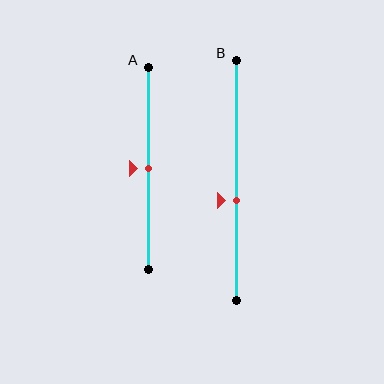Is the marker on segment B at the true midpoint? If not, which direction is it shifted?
No, the marker on segment B is shifted downward by about 8% of the segment length.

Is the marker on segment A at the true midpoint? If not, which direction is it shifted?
Yes, the marker on segment A is at the true midpoint.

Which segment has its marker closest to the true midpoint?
Segment A has its marker closest to the true midpoint.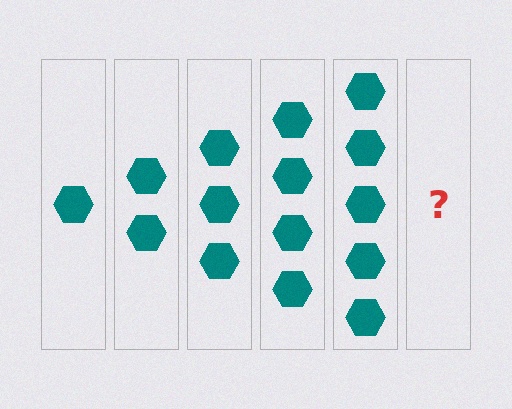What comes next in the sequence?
The next element should be 6 hexagons.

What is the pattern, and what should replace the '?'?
The pattern is that each step adds one more hexagon. The '?' should be 6 hexagons.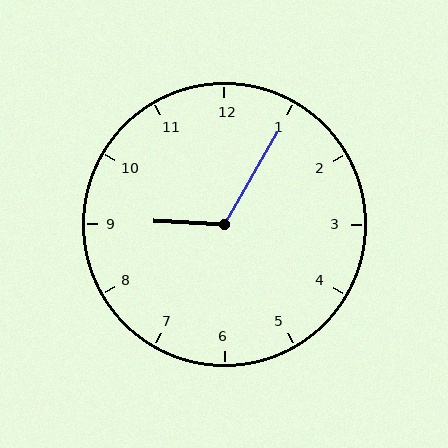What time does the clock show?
9:05.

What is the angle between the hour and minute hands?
Approximately 118 degrees.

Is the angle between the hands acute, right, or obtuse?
It is obtuse.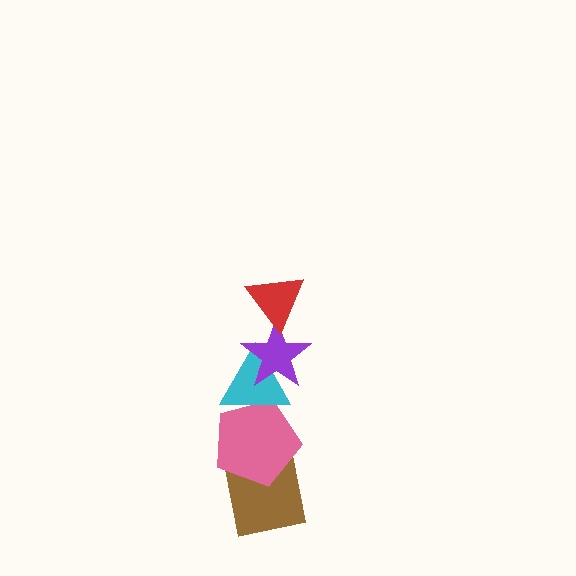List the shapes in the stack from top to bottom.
From top to bottom: the red triangle, the purple star, the cyan triangle, the pink pentagon, the brown square.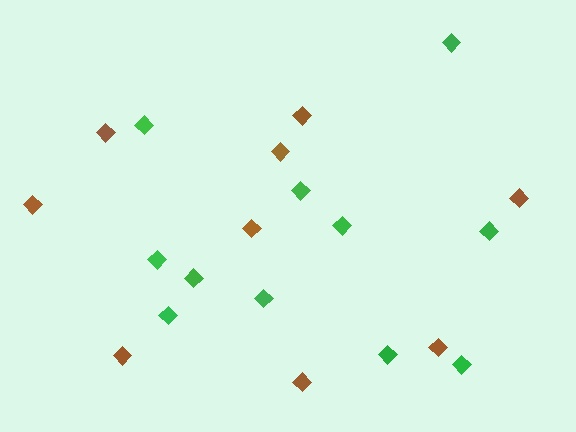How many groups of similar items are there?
There are 2 groups: one group of brown diamonds (9) and one group of green diamonds (11).